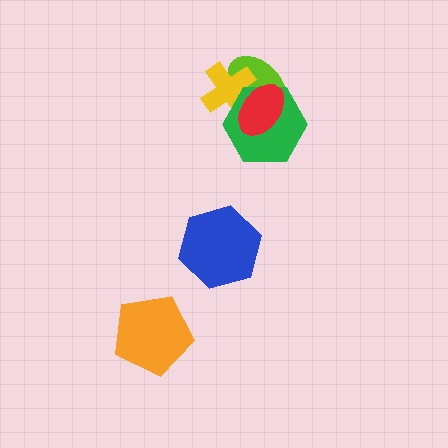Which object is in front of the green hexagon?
The red ellipse is in front of the green hexagon.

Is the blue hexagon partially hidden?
No, no other shape covers it.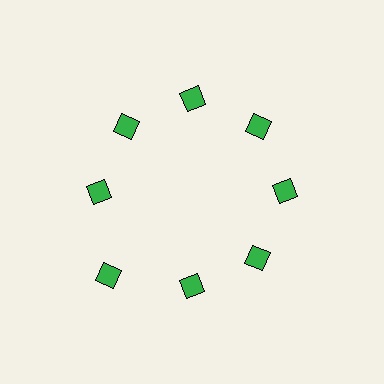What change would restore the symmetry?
The symmetry would be restored by moving it inward, back onto the ring so that all 8 diamonds sit at equal angles and equal distance from the center.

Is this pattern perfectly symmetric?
No. The 8 green diamonds are arranged in a ring, but one element near the 8 o'clock position is pushed outward from the center, breaking the 8-fold rotational symmetry.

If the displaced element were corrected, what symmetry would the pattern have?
It would have 8-fold rotational symmetry — the pattern would map onto itself every 45 degrees.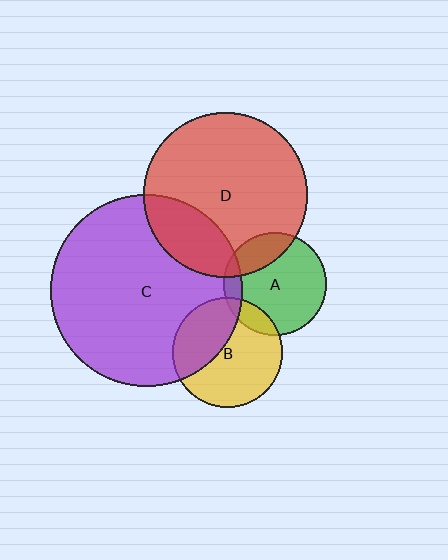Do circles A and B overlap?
Yes.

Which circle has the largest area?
Circle C (purple).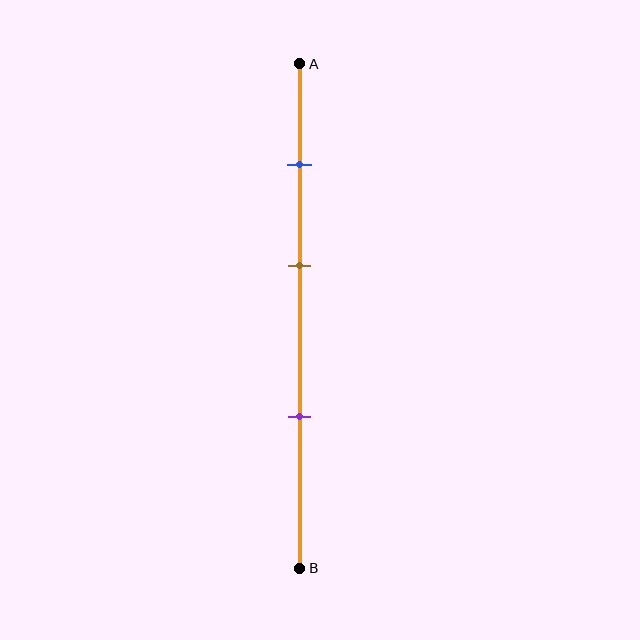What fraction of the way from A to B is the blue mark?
The blue mark is approximately 20% (0.2) of the way from A to B.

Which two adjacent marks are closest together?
The blue and brown marks are the closest adjacent pair.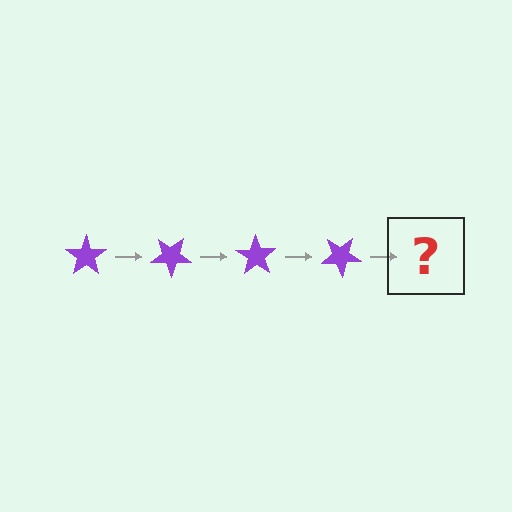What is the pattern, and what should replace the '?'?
The pattern is that the star rotates 35 degrees each step. The '?' should be a purple star rotated 140 degrees.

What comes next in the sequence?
The next element should be a purple star rotated 140 degrees.